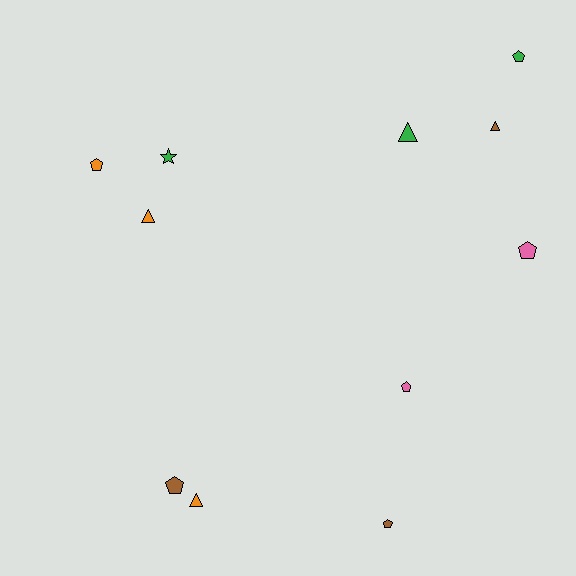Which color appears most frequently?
Green, with 3 objects.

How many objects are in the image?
There are 11 objects.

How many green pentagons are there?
There is 1 green pentagon.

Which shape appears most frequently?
Pentagon, with 6 objects.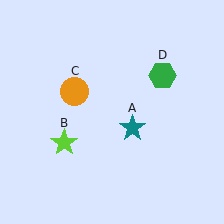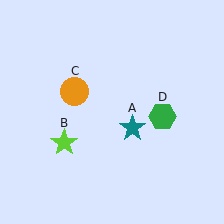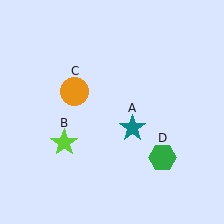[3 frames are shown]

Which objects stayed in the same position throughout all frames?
Teal star (object A) and lime star (object B) and orange circle (object C) remained stationary.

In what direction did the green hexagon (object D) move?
The green hexagon (object D) moved down.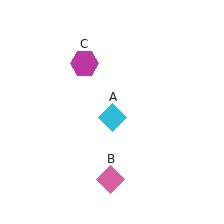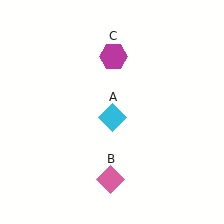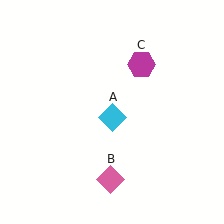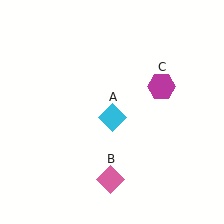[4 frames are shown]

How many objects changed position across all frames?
1 object changed position: magenta hexagon (object C).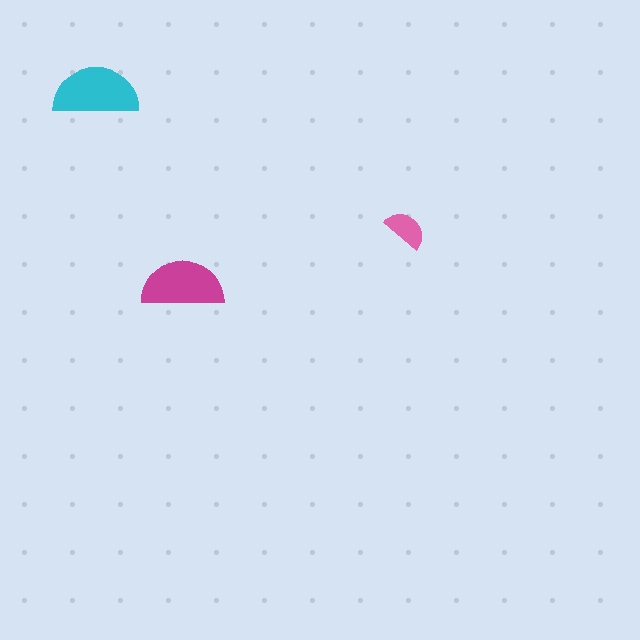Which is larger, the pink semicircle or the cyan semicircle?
The cyan one.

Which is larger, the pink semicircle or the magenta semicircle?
The magenta one.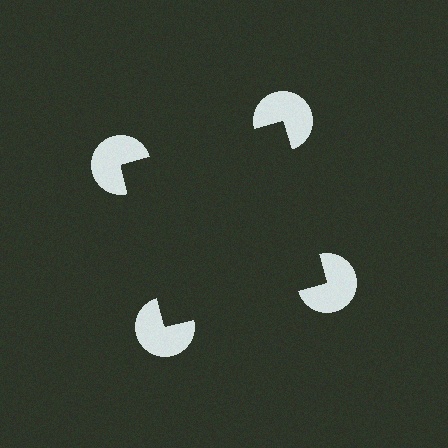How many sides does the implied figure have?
4 sides.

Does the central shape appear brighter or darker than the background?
It typically appears slightly darker than the background, even though no actual brightness change is drawn.